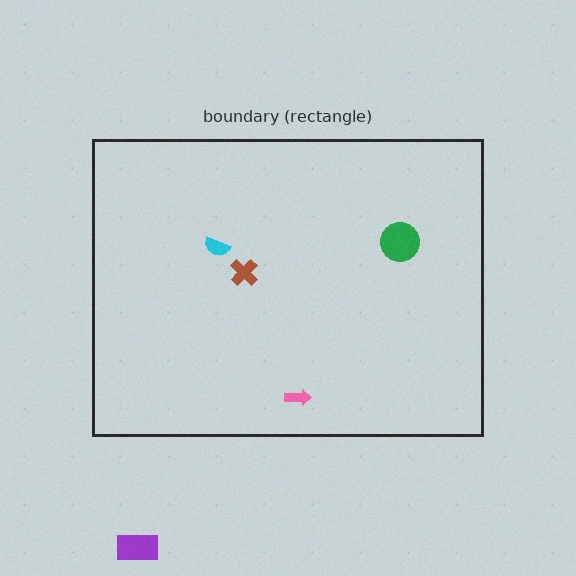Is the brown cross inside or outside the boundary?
Inside.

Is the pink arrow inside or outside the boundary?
Inside.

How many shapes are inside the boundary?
4 inside, 1 outside.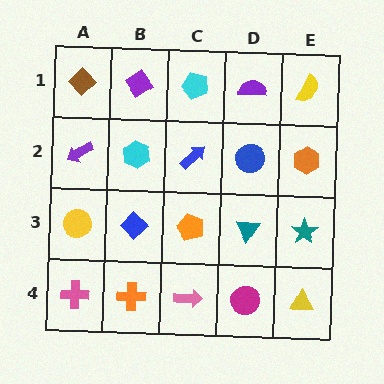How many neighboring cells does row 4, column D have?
3.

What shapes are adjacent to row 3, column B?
A cyan hexagon (row 2, column B), an orange cross (row 4, column B), a yellow circle (row 3, column A), an orange pentagon (row 3, column C).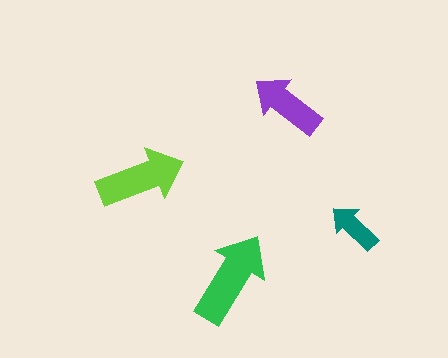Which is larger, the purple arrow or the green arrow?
The green one.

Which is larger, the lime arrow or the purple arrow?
The lime one.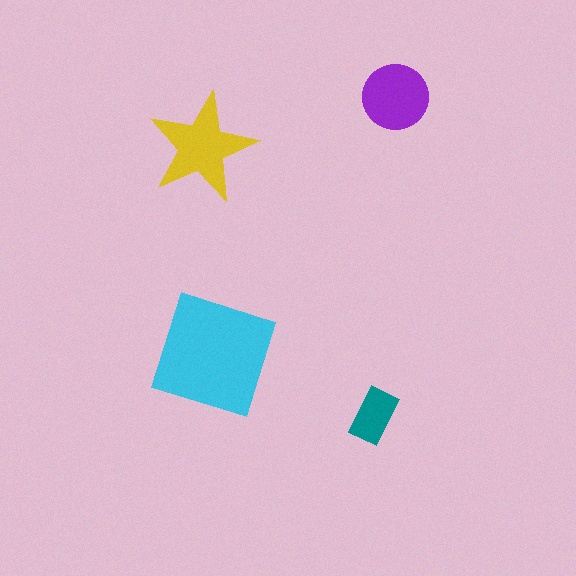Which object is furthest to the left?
The yellow star is leftmost.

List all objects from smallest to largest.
The teal rectangle, the purple circle, the yellow star, the cyan square.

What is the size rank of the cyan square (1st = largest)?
1st.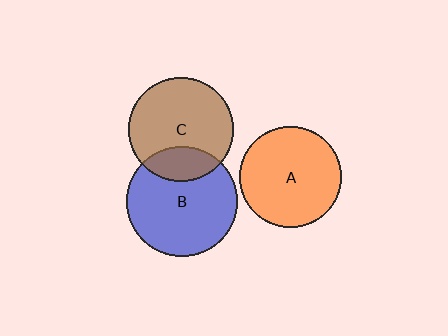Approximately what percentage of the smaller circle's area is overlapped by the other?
Approximately 25%.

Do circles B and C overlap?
Yes.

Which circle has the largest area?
Circle B (blue).